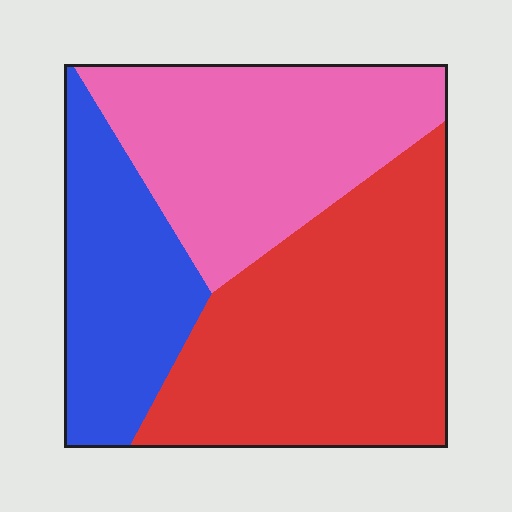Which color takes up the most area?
Red, at roughly 45%.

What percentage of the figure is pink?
Pink takes up between a quarter and a half of the figure.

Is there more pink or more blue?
Pink.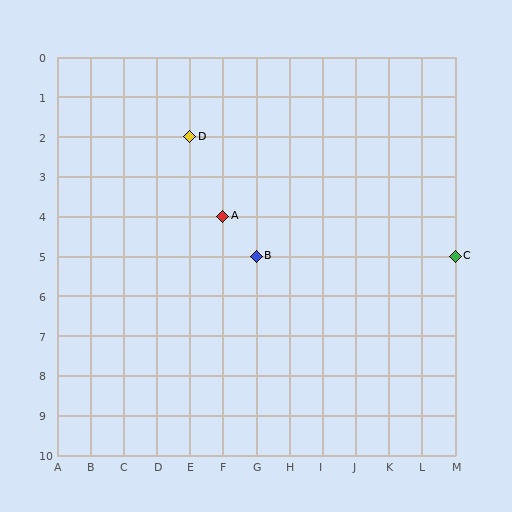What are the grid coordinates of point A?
Point A is at grid coordinates (F, 4).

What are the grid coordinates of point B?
Point B is at grid coordinates (G, 5).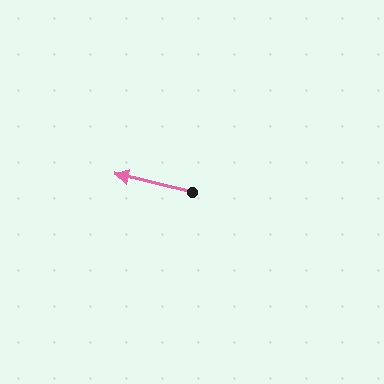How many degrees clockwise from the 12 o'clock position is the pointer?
Approximately 283 degrees.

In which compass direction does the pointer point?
West.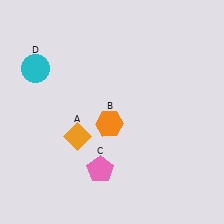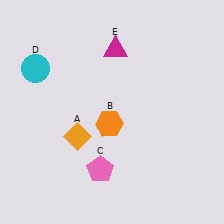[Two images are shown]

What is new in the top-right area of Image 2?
A magenta triangle (E) was added in the top-right area of Image 2.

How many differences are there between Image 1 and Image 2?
There is 1 difference between the two images.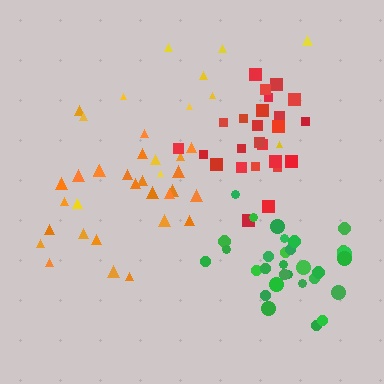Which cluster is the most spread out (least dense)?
Yellow.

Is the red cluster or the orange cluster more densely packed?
Red.